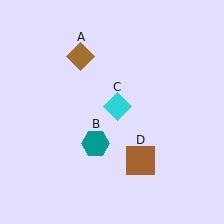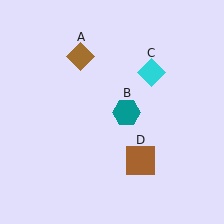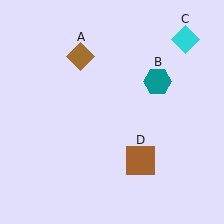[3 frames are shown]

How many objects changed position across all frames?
2 objects changed position: teal hexagon (object B), cyan diamond (object C).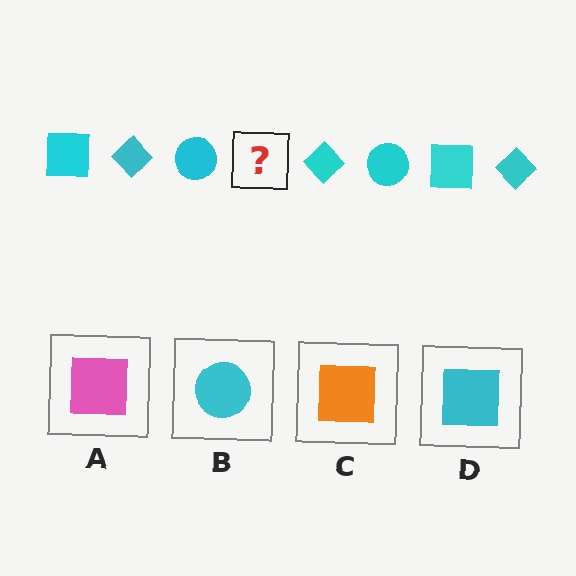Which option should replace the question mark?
Option D.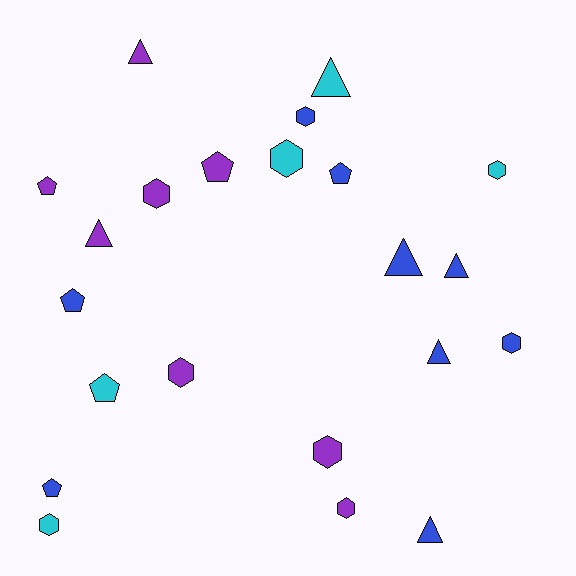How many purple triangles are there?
There are 2 purple triangles.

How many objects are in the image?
There are 22 objects.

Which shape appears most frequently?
Hexagon, with 9 objects.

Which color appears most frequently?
Blue, with 9 objects.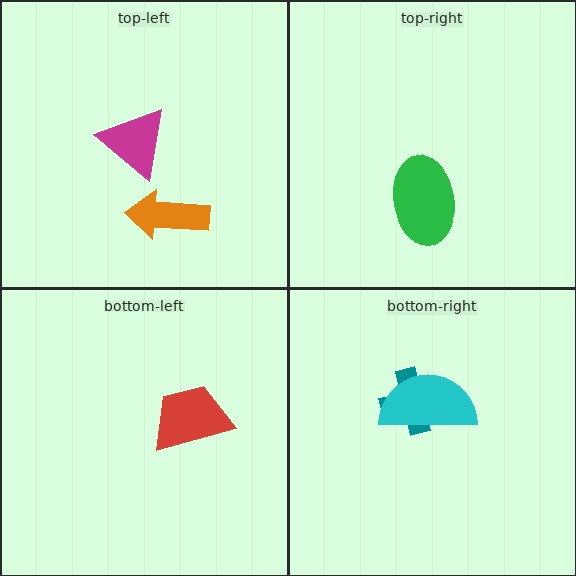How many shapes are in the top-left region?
2.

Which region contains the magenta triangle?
The top-left region.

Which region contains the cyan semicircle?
The bottom-right region.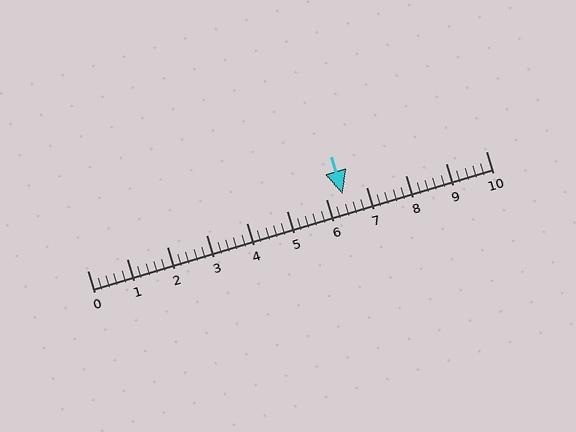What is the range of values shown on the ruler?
The ruler shows values from 0 to 10.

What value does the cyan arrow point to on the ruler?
The cyan arrow points to approximately 6.4.